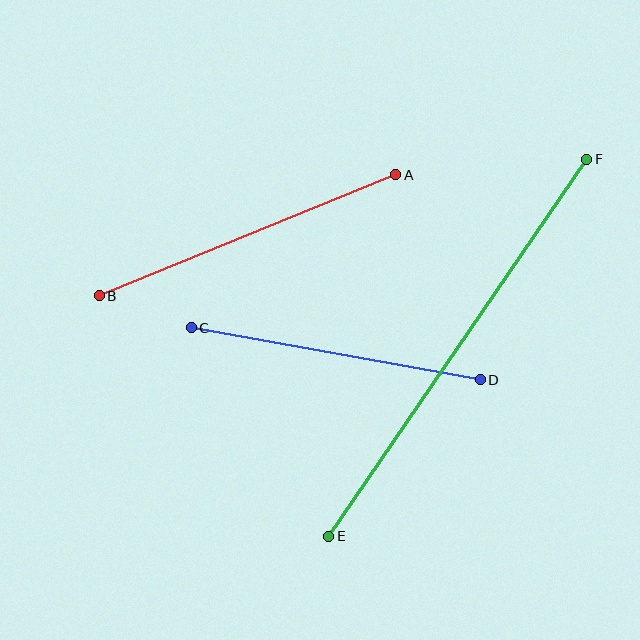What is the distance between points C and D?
The distance is approximately 293 pixels.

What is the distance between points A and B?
The distance is approximately 320 pixels.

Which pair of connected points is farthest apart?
Points E and F are farthest apart.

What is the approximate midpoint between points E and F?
The midpoint is at approximately (458, 348) pixels.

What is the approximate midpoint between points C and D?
The midpoint is at approximately (336, 354) pixels.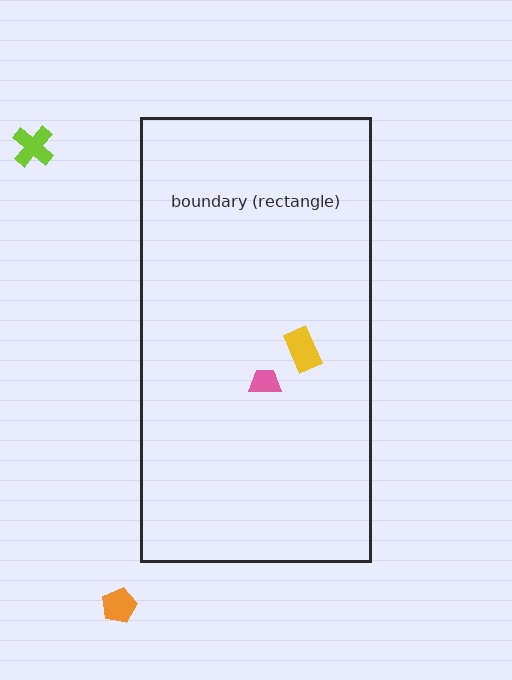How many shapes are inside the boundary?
2 inside, 2 outside.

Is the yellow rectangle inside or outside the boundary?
Inside.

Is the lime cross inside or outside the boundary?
Outside.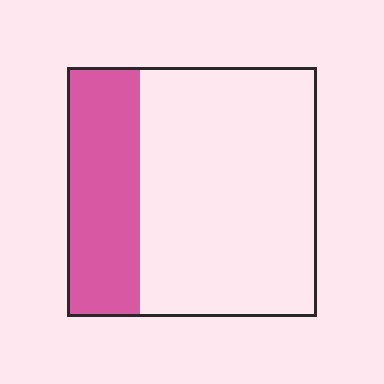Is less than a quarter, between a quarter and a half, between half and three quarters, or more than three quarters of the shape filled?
Between a quarter and a half.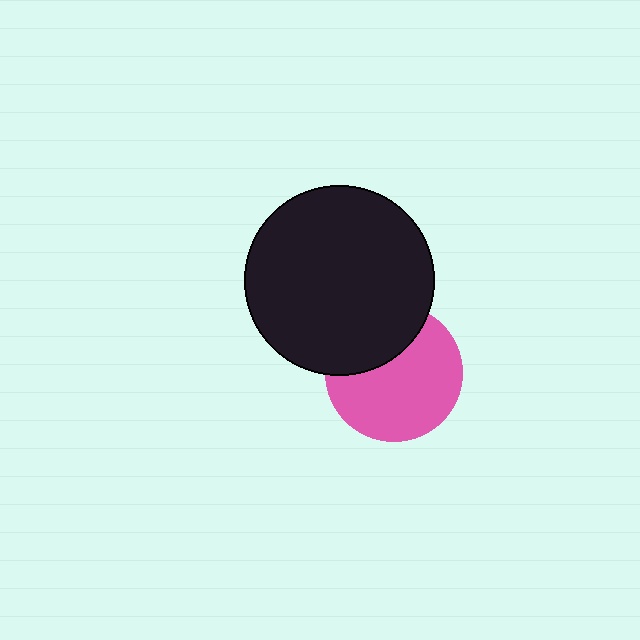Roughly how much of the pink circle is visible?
Most of it is visible (roughly 68%).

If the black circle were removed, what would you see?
You would see the complete pink circle.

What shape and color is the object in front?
The object in front is a black circle.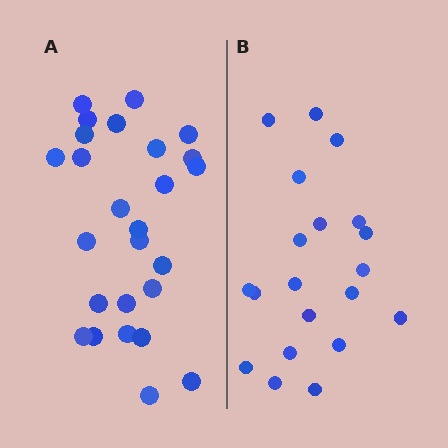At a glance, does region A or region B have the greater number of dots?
Region A (the left region) has more dots.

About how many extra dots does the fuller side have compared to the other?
Region A has about 6 more dots than region B.